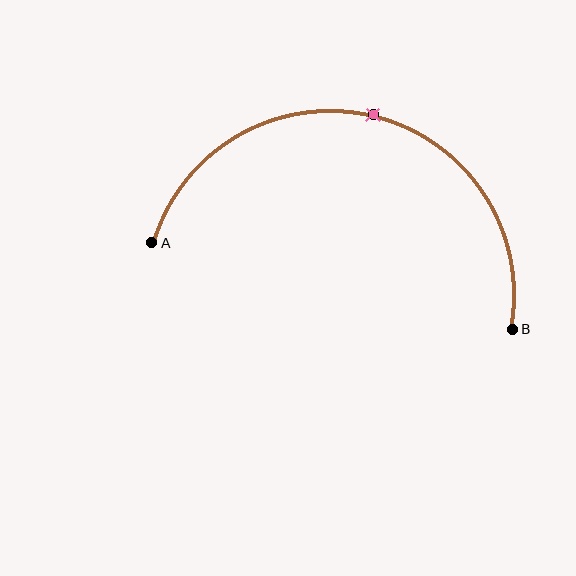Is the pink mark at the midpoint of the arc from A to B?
Yes. The pink mark lies on the arc at equal arc-length from both A and B — it is the arc midpoint.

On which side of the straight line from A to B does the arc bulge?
The arc bulges above the straight line connecting A and B.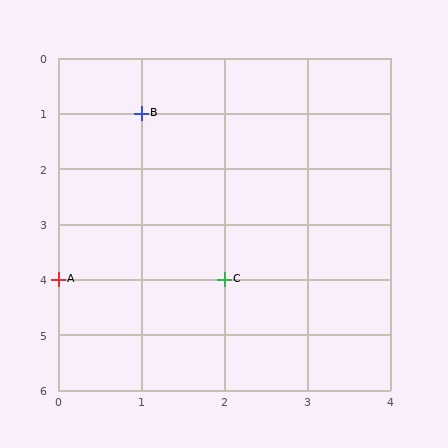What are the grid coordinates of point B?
Point B is at grid coordinates (1, 1).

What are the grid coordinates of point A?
Point A is at grid coordinates (0, 4).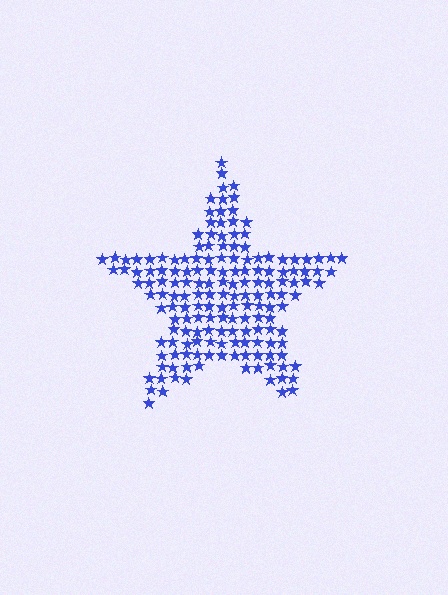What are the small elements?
The small elements are stars.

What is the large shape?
The large shape is a star.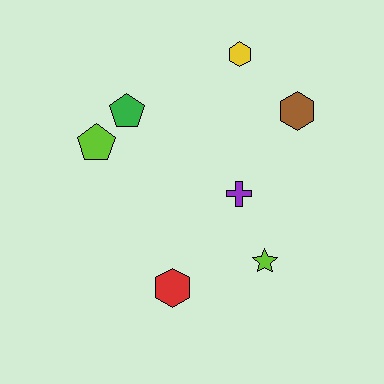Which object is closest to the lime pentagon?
The green pentagon is closest to the lime pentagon.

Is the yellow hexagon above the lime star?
Yes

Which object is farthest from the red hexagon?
The yellow hexagon is farthest from the red hexagon.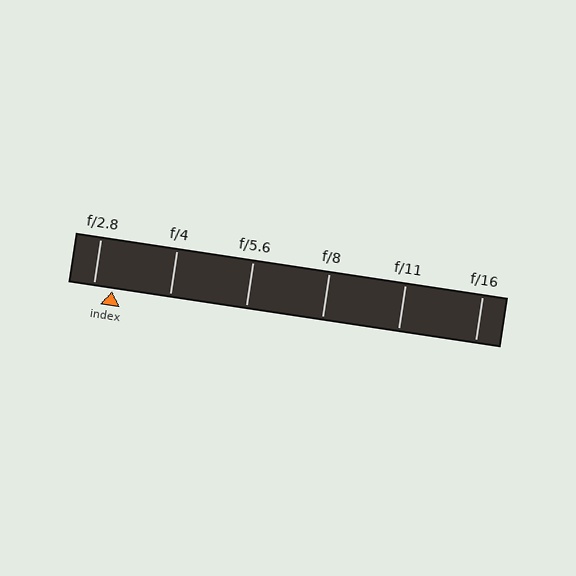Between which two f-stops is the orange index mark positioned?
The index mark is between f/2.8 and f/4.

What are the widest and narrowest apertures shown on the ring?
The widest aperture shown is f/2.8 and the narrowest is f/16.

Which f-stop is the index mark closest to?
The index mark is closest to f/2.8.